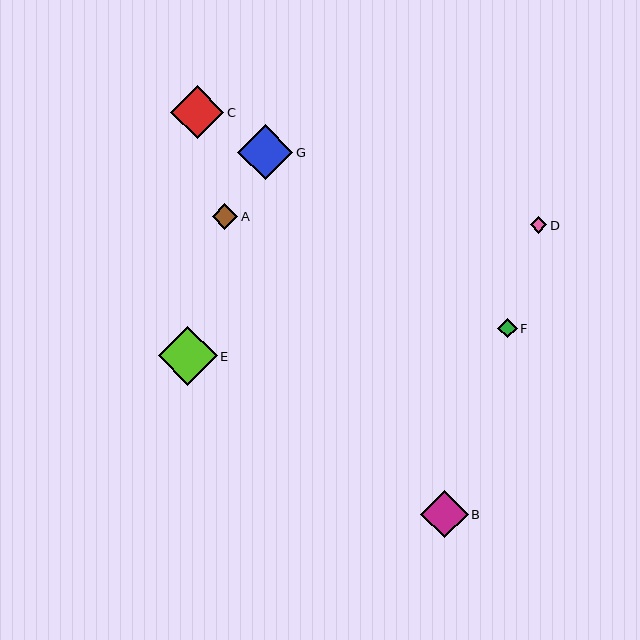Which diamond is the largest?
Diamond E is the largest with a size of approximately 59 pixels.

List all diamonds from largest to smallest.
From largest to smallest: E, G, C, B, A, F, D.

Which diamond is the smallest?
Diamond D is the smallest with a size of approximately 17 pixels.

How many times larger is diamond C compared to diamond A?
Diamond C is approximately 2.0 times the size of diamond A.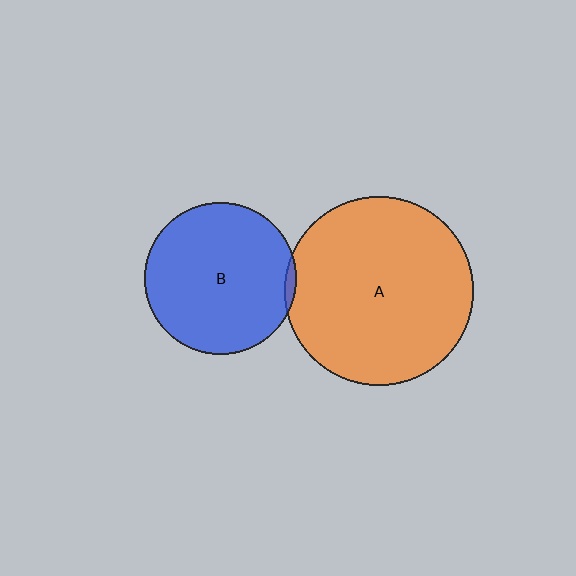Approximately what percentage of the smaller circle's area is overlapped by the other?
Approximately 5%.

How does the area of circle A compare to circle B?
Approximately 1.5 times.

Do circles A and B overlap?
Yes.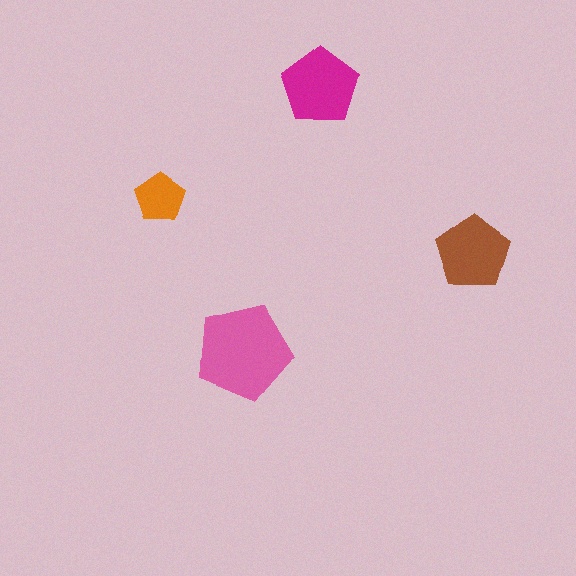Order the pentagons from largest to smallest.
the pink one, the magenta one, the brown one, the orange one.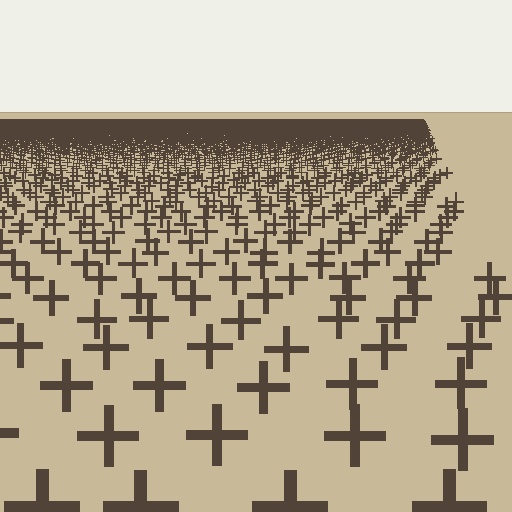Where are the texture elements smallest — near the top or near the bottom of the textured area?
Near the top.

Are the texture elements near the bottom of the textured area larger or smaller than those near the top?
Larger. Near the bottom, elements are closer to the viewer and appear at a bigger on-screen size.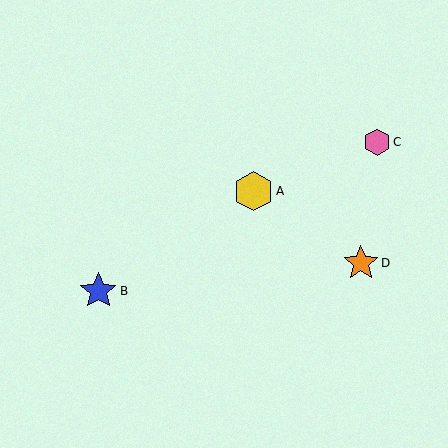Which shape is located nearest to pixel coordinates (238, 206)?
The yellow hexagon (labeled A) at (253, 191) is nearest to that location.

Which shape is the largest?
The yellow hexagon (labeled A) is the largest.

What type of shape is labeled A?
Shape A is a yellow hexagon.